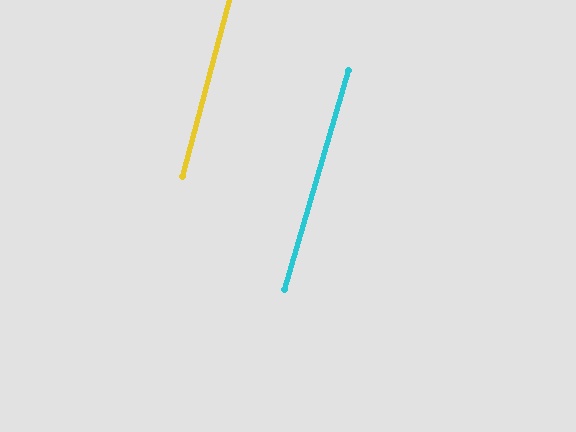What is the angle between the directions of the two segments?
Approximately 2 degrees.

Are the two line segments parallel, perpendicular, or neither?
Parallel — their directions differ by only 1.5°.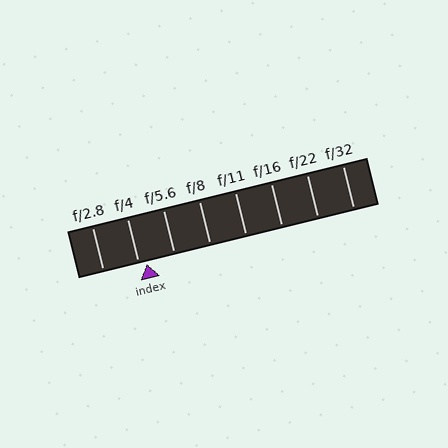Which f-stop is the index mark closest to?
The index mark is closest to f/4.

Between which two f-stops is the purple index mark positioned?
The index mark is between f/4 and f/5.6.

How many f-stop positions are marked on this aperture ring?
There are 8 f-stop positions marked.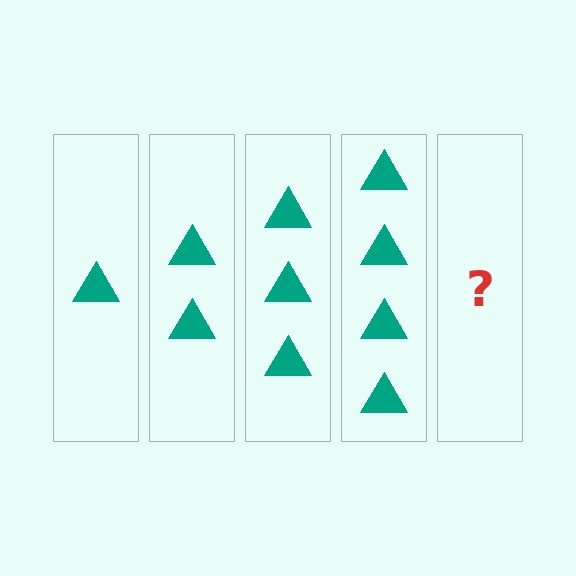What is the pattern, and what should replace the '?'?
The pattern is that each step adds one more triangle. The '?' should be 5 triangles.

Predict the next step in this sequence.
The next step is 5 triangles.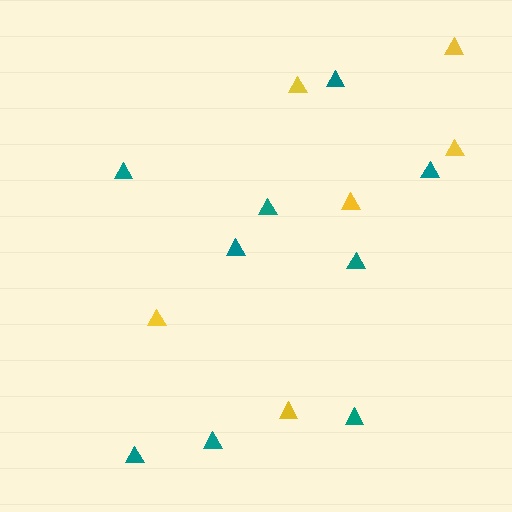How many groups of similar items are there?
There are 2 groups: one group of teal triangles (9) and one group of yellow triangles (6).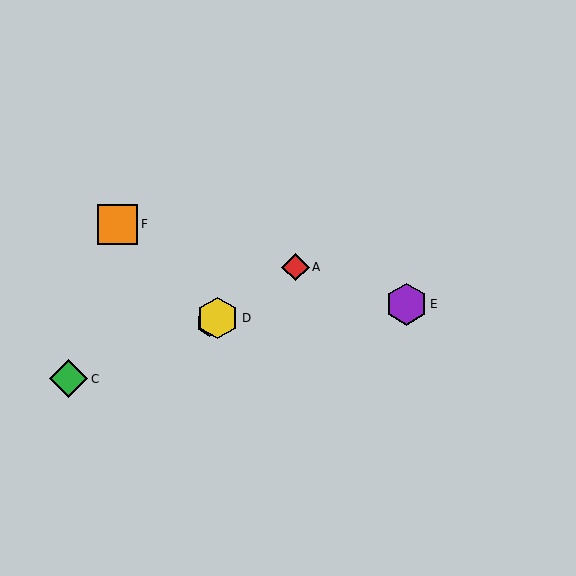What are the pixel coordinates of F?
Object F is at (118, 224).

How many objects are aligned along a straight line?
3 objects (A, B, D) are aligned along a straight line.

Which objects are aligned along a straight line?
Objects A, B, D are aligned along a straight line.